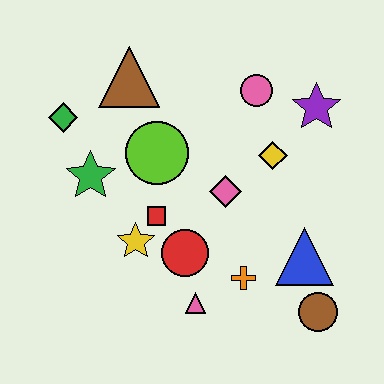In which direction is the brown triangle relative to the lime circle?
The brown triangle is above the lime circle.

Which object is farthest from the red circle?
The purple star is farthest from the red circle.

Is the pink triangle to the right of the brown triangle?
Yes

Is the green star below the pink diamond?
No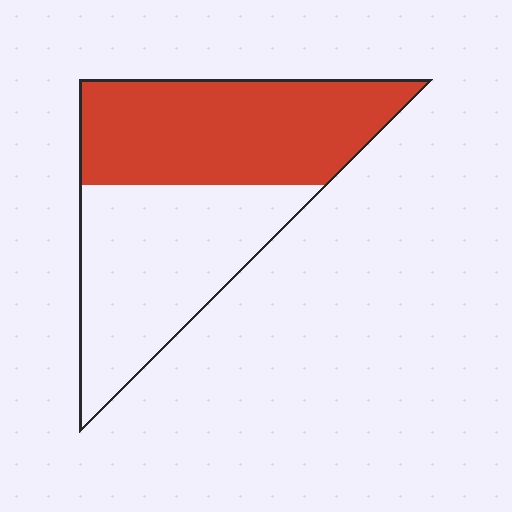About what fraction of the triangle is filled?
About one half (1/2).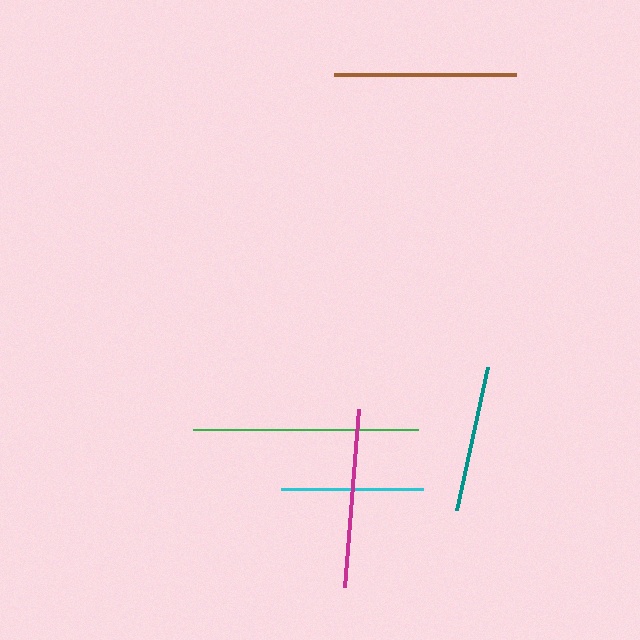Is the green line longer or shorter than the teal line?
The green line is longer than the teal line.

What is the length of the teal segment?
The teal segment is approximately 145 pixels long.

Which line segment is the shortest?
The cyan line is the shortest at approximately 141 pixels.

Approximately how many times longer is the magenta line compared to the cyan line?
The magenta line is approximately 1.3 times the length of the cyan line.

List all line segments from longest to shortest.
From longest to shortest: green, brown, magenta, teal, cyan.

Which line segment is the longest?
The green line is the longest at approximately 224 pixels.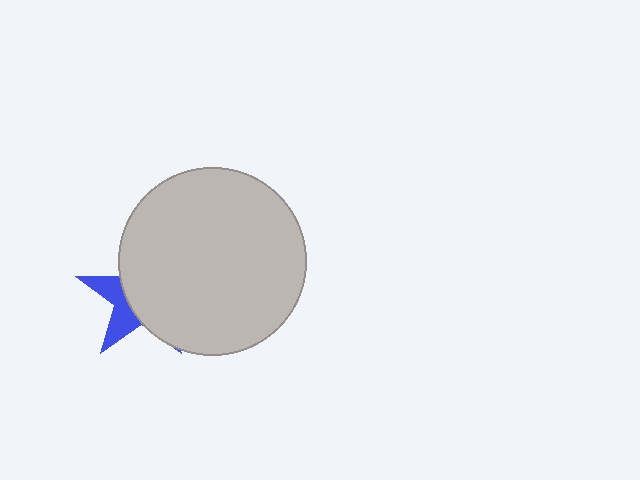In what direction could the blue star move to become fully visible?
The blue star could move left. That would shift it out from behind the light gray circle entirely.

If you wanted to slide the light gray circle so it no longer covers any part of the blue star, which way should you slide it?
Slide it right — that is the most direct way to separate the two shapes.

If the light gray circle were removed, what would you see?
You would see the complete blue star.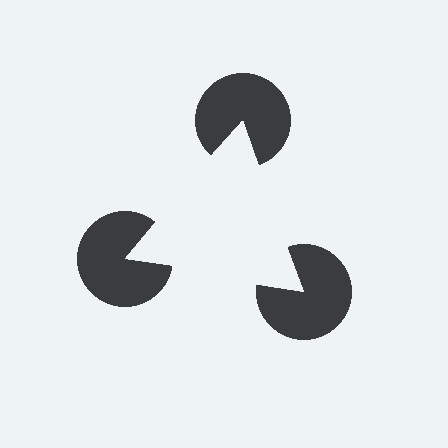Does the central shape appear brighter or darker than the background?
It typically appears slightly brighter than the background, even though no actual brightness change is drawn.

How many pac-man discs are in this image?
There are 3 — one at each vertex of the illusory triangle.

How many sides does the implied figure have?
3 sides.